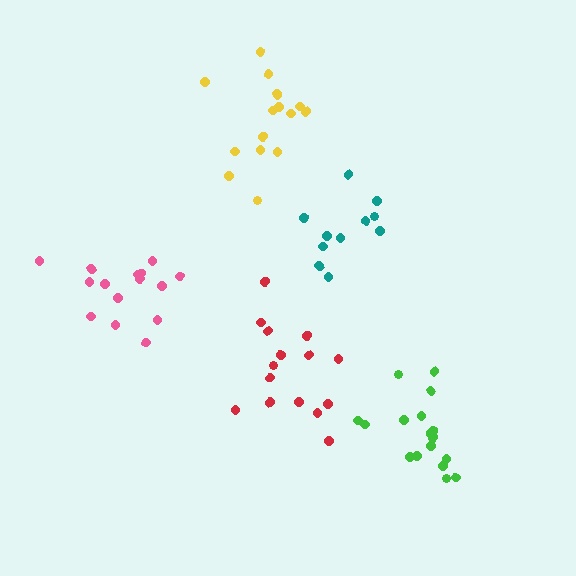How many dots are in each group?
Group 1: 11 dots, Group 2: 15 dots, Group 3: 15 dots, Group 4: 16 dots, Group 5: 17 dots (74 total).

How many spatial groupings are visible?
There are 5 spatial groupings.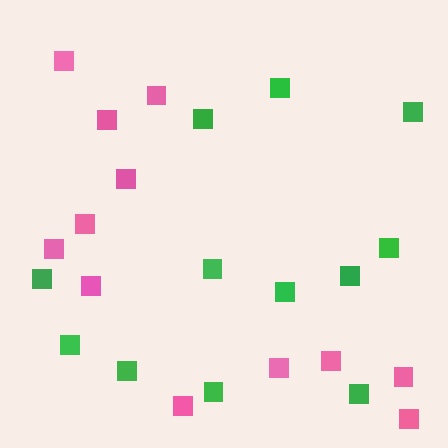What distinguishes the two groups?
There are 2 groups: one group of green squares (12) and one group of pink squares (12).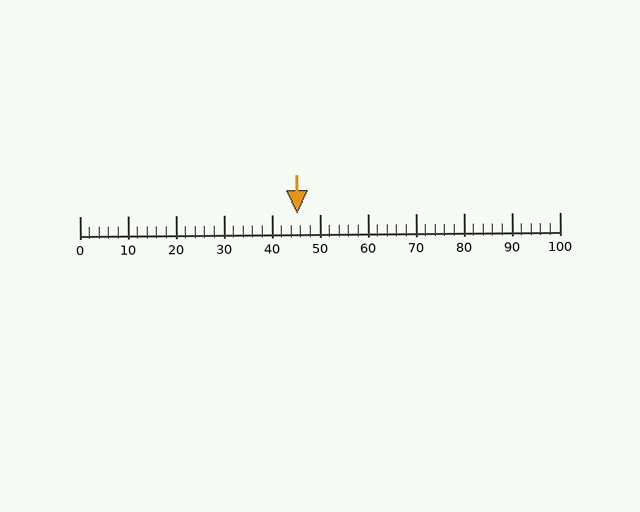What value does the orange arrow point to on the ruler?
The orange arrow points to approximately 45.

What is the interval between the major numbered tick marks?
The major tick marks are spaced 10 units apart.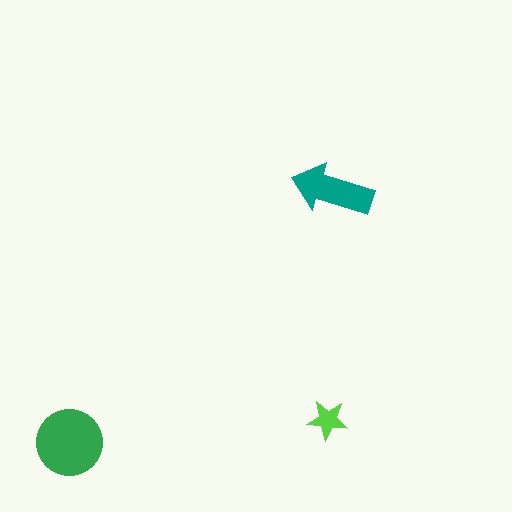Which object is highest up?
The teal arrow is topmost.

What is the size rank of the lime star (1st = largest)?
3rd.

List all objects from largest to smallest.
The green circle, the teal arrow, the lime star.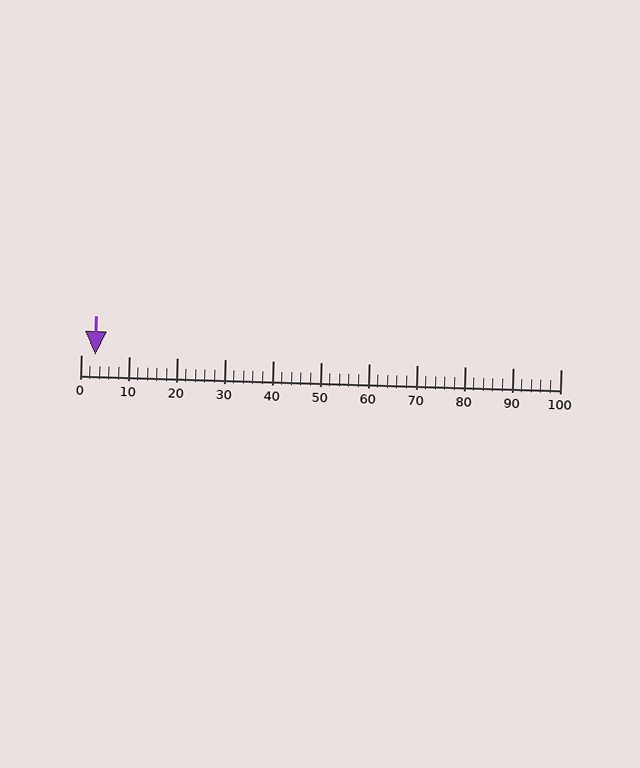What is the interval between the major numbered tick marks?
The major tick marks are spaced 10 units apart.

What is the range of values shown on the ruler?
The ruler shows values from 0 to 100.